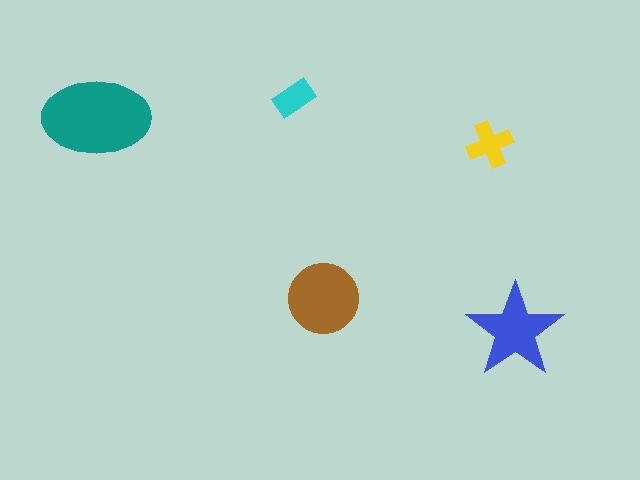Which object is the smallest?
The cyan rectangle.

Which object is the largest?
The teal ellipse.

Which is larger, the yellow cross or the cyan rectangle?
The yellow cross.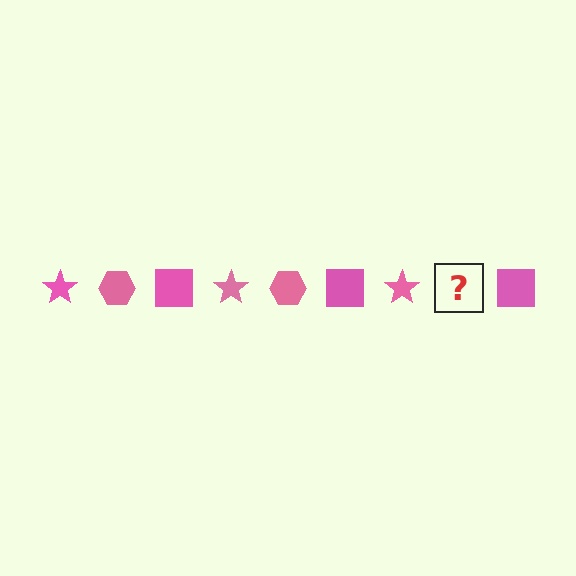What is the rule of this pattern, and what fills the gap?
The rule is that the pattern cycles through star, hexagon, square shapes in pink. The gap should be filled with a pink hexagon.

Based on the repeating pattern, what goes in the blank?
The blank should be a pink hexagon.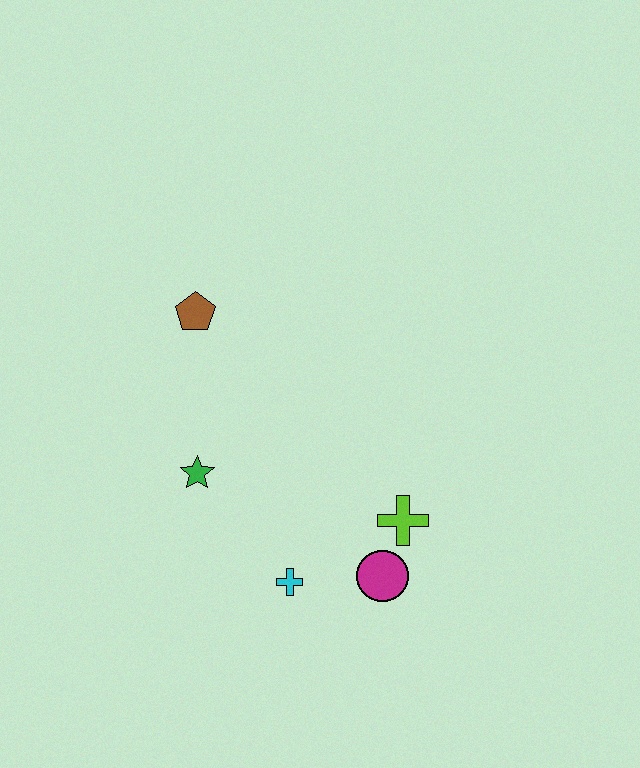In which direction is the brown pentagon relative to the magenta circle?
The brown pentagon is above the magenta circle.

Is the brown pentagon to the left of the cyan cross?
Yes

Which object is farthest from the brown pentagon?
The magenta circle is farthest from the brown pentagon.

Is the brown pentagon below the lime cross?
No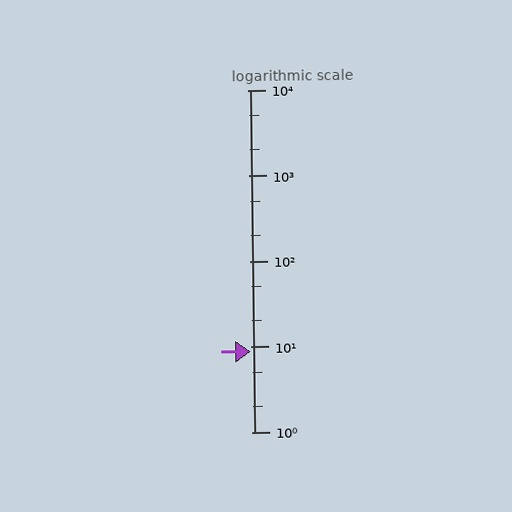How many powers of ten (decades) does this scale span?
The scale spans 4 decades, from 1 to 10000.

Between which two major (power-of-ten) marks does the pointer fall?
The pointer is between 1 and 10.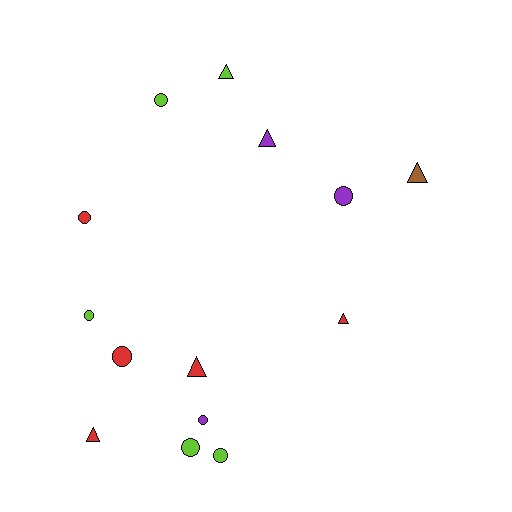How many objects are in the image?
There are 14 objects.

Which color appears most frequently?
Lime, with 5 objects.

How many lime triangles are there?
There is 1 lime triangle.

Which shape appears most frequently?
Circle, with 8 objects.